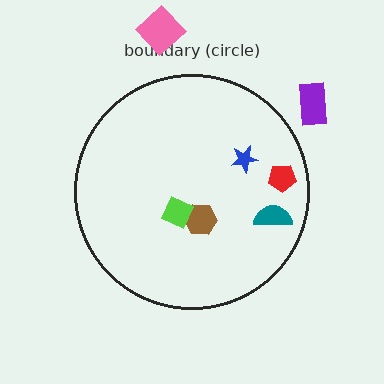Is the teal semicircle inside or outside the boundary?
Inside.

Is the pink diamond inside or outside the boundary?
Outside.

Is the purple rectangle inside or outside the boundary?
Outside.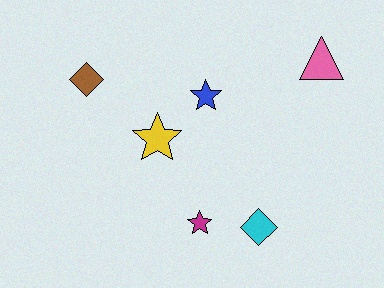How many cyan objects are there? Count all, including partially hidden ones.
There is 1 cyan object.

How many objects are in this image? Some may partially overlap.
There are 6 objects.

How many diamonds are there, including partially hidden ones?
There are 2 diamonds.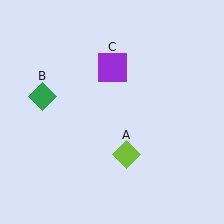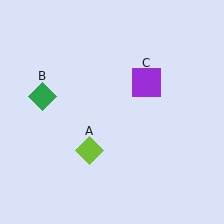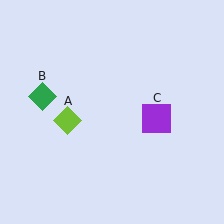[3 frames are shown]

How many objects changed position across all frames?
2 objects changed position: lime diamond (object A), purple square (object C).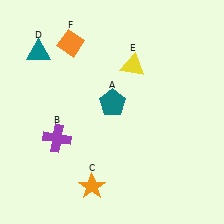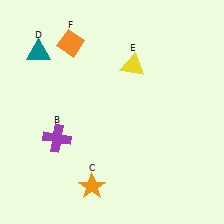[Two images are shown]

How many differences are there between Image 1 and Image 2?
There is 1 difference between the two images.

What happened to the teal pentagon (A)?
The teal pentagon (A) was removed in Image 2. It was in the top-right area of Image 1.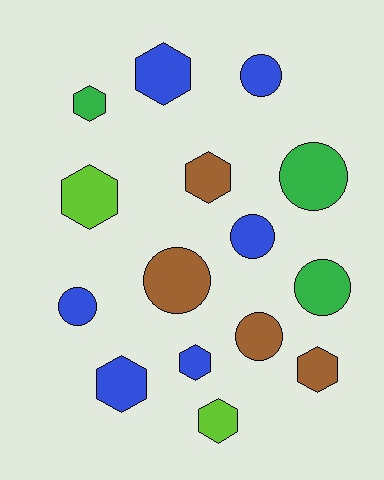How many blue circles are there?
There are 3 blue circles.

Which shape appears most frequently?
Hexagon, with 8 objects.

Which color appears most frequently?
Blue, with 6 objects.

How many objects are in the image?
There are 15 objects.